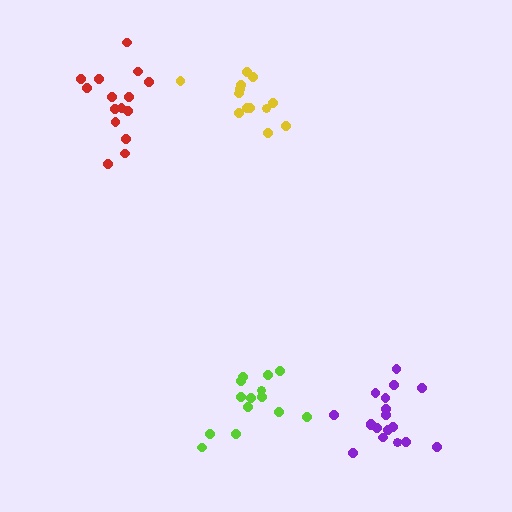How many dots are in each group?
Group 1: 18 dots, Group 2: 15 dots, Group 3: 13 dots, Group 4: 14 dots (60 total).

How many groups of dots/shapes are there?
There are 4 groups.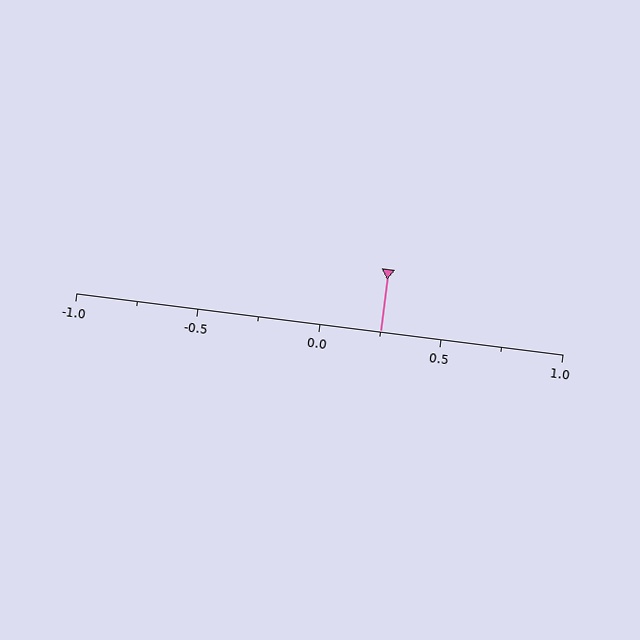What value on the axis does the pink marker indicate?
The marker indicates approximately 0.25.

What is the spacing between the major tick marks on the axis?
The major ticks are spaced 0.5 apart.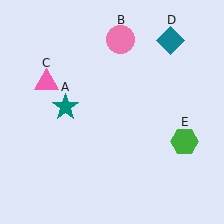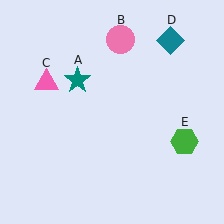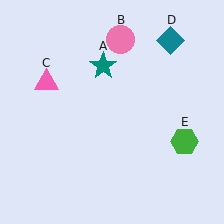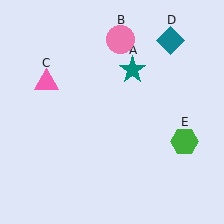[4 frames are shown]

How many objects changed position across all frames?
1 object changed position: teal star (object A).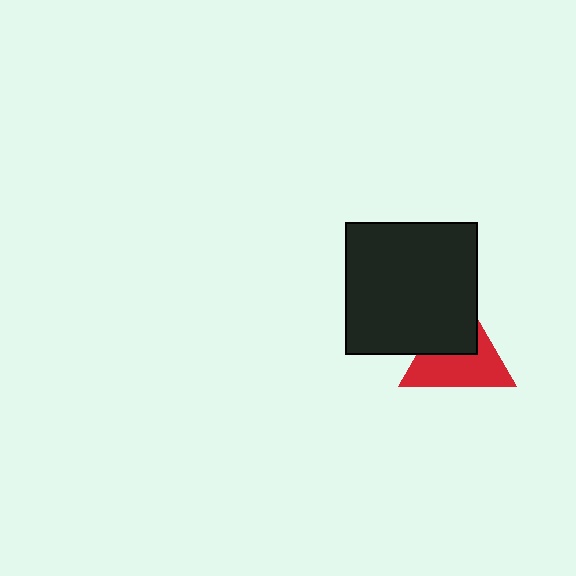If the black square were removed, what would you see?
You would see the complete red triangle.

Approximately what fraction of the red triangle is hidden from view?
Roughly 41% of the red triangle is hidden behind the black square.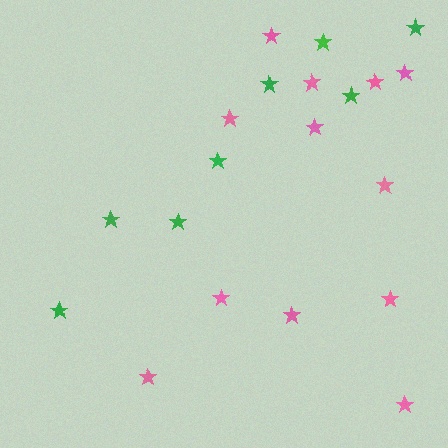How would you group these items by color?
There are 2 groups: one group of pink stars (12) and one group of green stars (8).